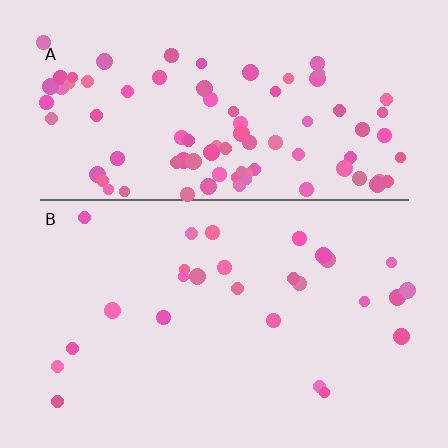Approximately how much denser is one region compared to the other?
Approximately 3.3× — region A over region B.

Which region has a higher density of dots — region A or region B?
A (the top).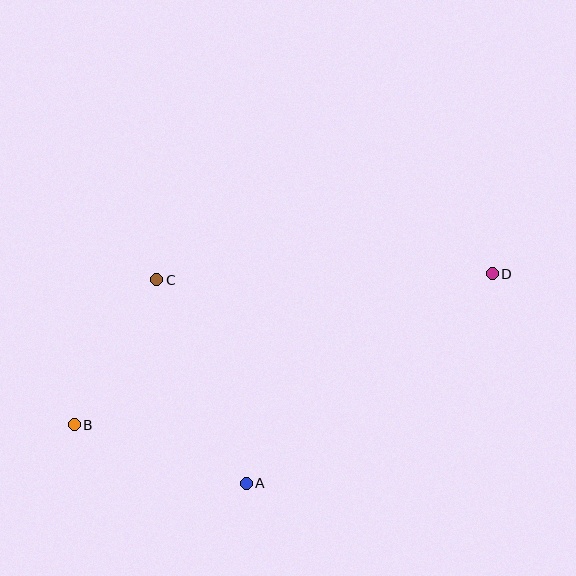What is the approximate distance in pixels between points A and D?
The distance between A and D is approximately 323 pixels.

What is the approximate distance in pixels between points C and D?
The distance between C and D is approximately 335 pixels.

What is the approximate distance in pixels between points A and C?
The distance between A and C is approximately 222 pixels.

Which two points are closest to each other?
Points B and C are closest to each other.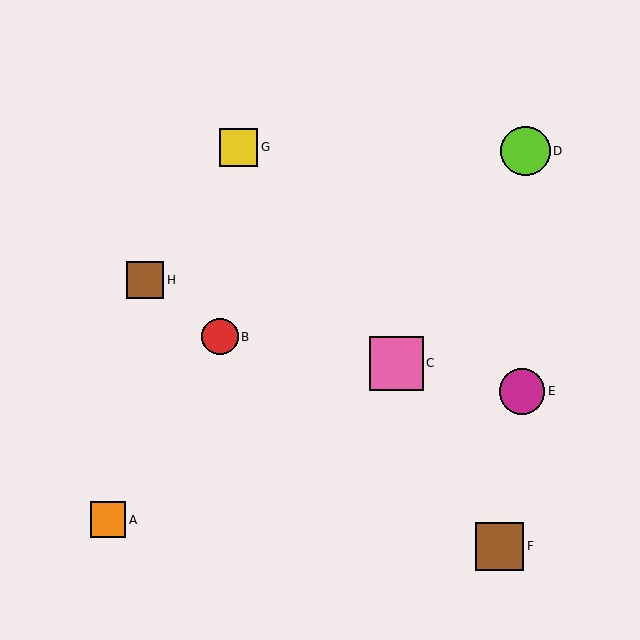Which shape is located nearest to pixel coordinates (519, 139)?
The lime circle (labeled D) at (525, 151) is nearest to that location.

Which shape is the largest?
The pink square (labeled C) is the largest.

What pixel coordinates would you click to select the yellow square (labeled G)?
Click at (238, 147) to select the yellow square G.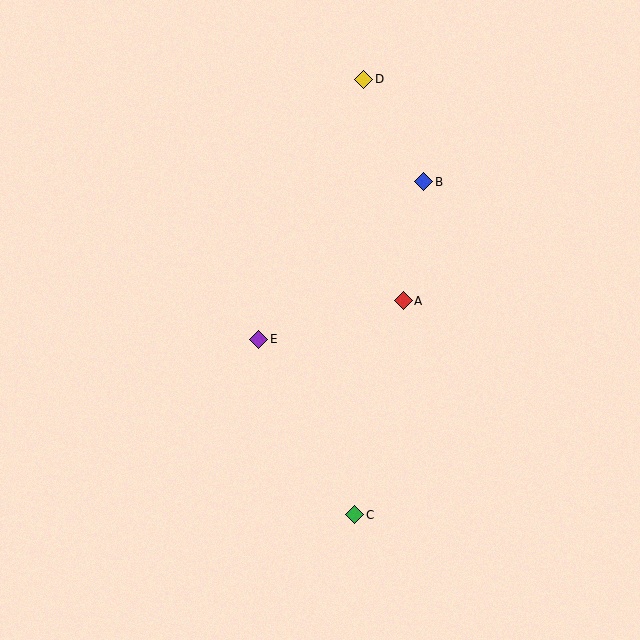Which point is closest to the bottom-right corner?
Point C is closest to the bottom-right corner.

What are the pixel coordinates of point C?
Point C is at (355, 515).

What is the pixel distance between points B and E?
The distance between B and E is 228 pixels.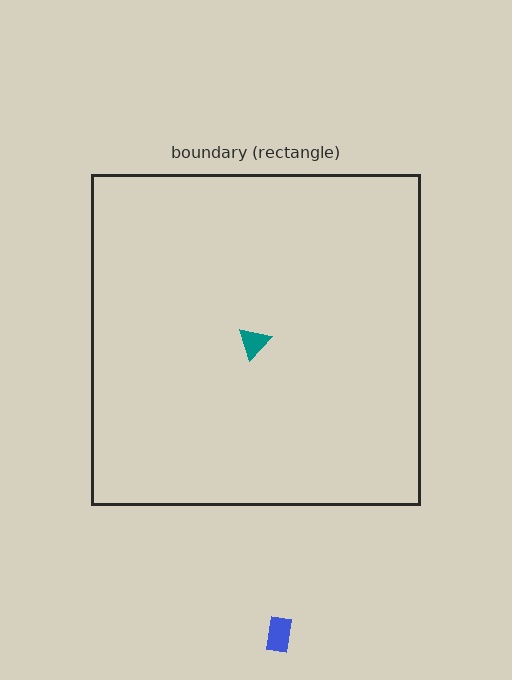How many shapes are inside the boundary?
1 inside, 1 outside.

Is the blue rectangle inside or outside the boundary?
Outside.